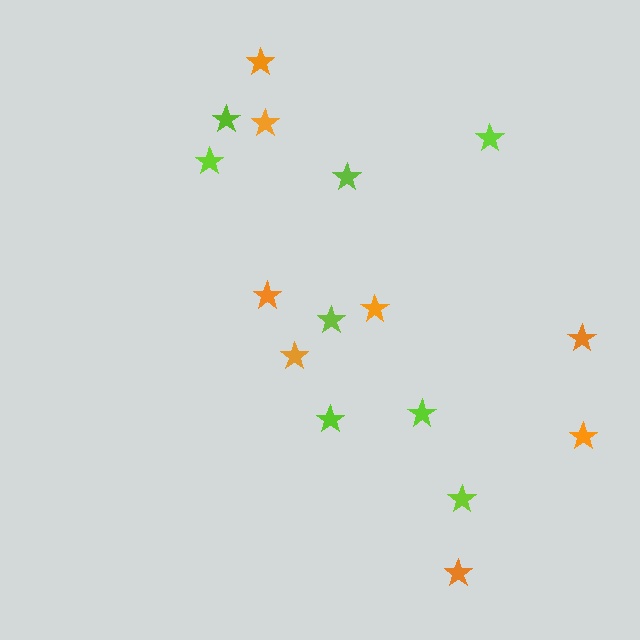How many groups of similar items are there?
There are 2 groups: one group of lime stars (8) and one group of orange stars (8).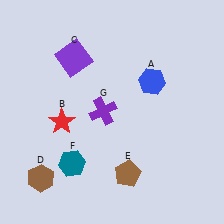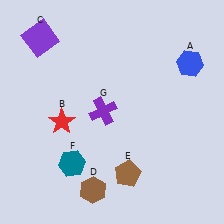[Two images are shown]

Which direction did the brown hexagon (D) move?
The brown hexagon (D) moved right.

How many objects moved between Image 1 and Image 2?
3 objects moved between the two images.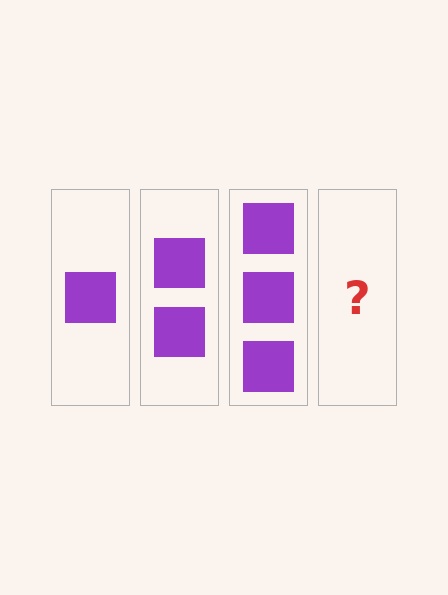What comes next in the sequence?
The next element should be 4 squares.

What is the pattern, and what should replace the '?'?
The pattern is that each step adds one more square. The '?' should be 4 squares.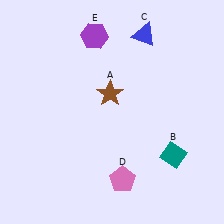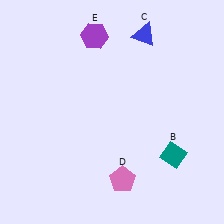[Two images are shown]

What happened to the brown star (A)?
The brown star (A) was removed in Image 2. It was in the top-left area of Image 1.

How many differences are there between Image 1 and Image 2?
There is 1 difference between the two images.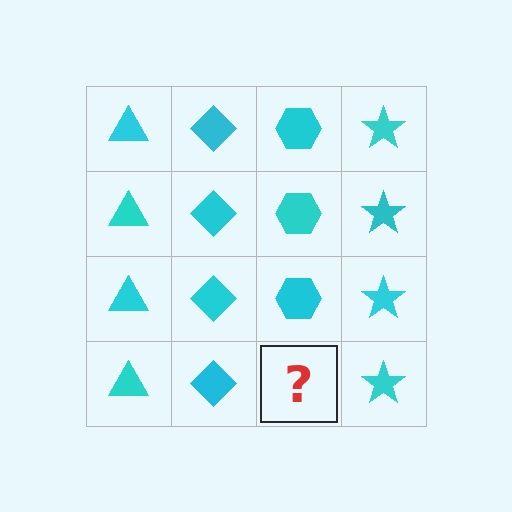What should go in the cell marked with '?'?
The missing cell should contain a cyan hexagon.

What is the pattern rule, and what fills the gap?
The rule is that each column has a consistent shape. The gap should be filled with a cyan hexagon.